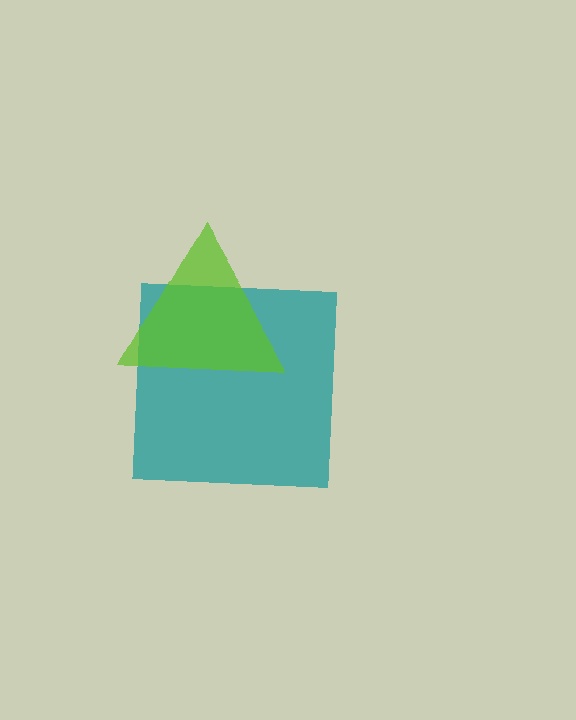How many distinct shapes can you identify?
There are 2 distinct shapes: a teal square, a lime triangle.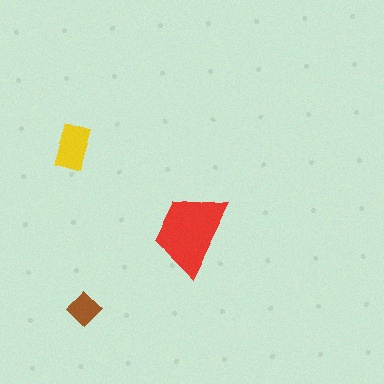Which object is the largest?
The red trapezoid.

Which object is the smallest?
The brown diamond.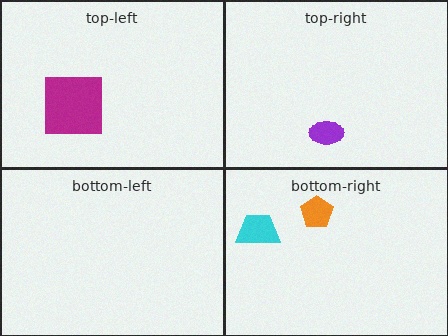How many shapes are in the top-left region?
1.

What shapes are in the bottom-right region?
The orange pentagon, the cyan trapezoid.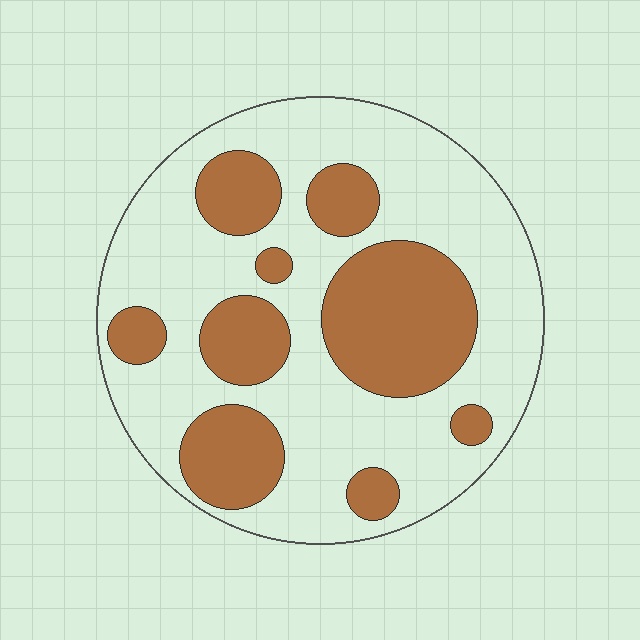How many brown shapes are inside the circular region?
9.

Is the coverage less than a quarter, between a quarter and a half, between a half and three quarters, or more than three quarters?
Between a quarter and a half.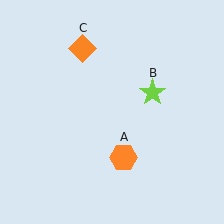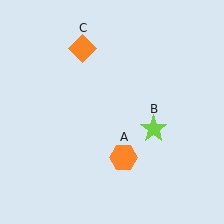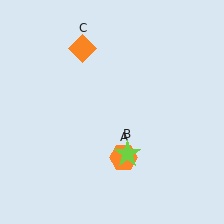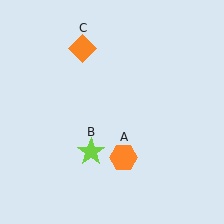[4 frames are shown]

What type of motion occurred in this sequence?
The lime star (object B) rotated clockwise around the center of the scene.